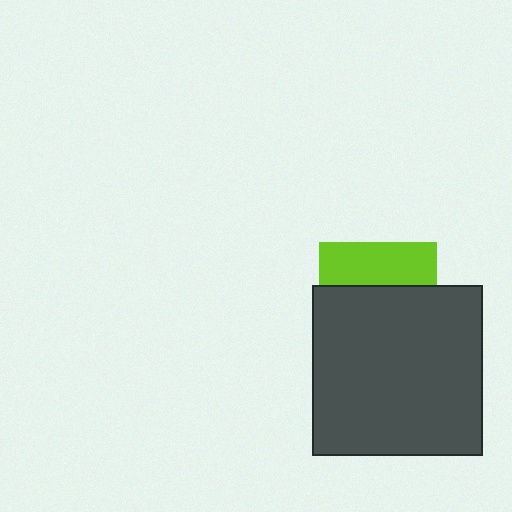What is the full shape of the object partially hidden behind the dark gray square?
The partially hidden object is a lime square.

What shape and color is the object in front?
The object in front is a dark gray square.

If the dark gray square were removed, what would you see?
You would see the complete lime square.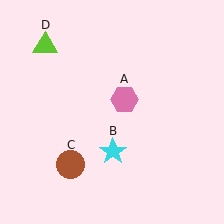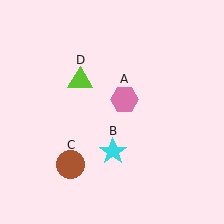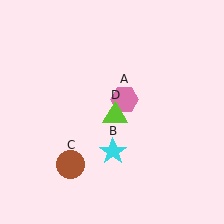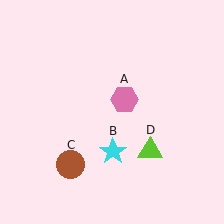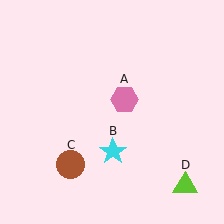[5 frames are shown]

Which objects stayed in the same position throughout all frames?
Pink hexagon (object A) and cyan star (object B) and brown circle (object C) remained stationary.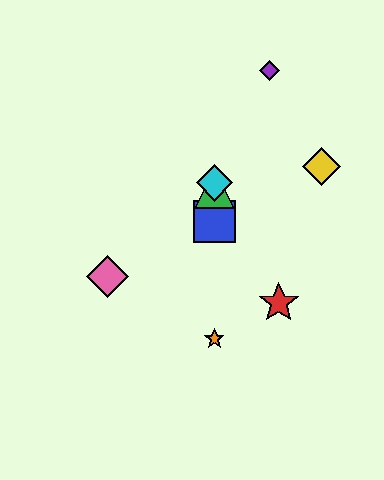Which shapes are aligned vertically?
The blue square, the green triangle, the orange star, the cyan diamond are aligned vertically.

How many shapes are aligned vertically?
4 shapes (the blue square, the green triangle, the orange star, the cyan diamond) are aligned vertically.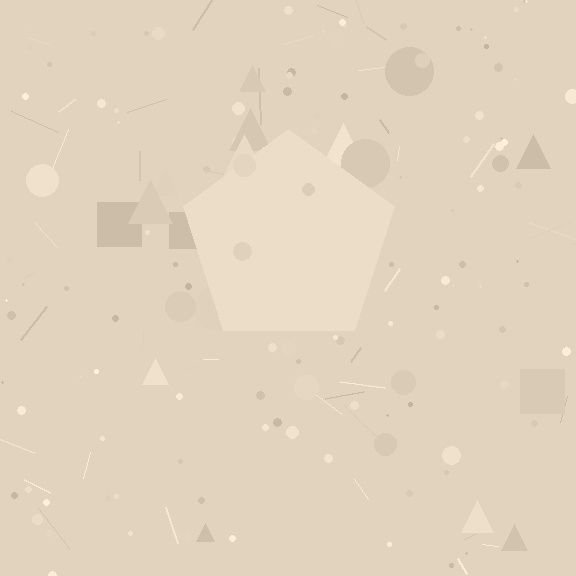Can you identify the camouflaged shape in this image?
The camouflaged shape is a pentagon.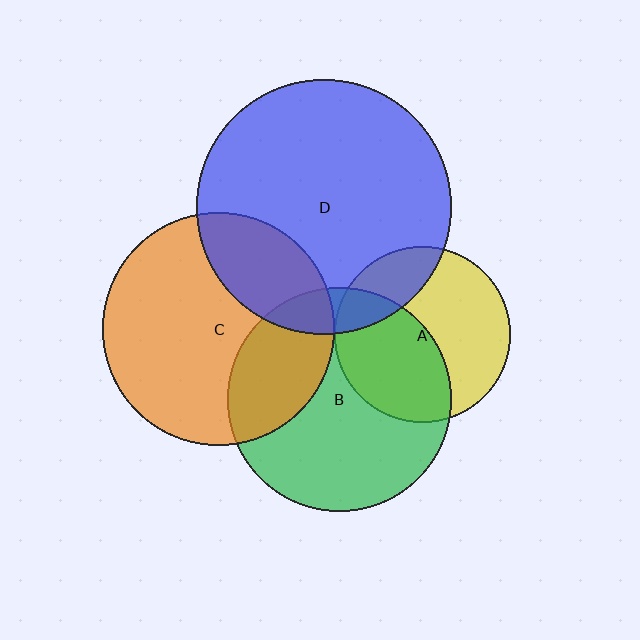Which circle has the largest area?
Circle D (blue).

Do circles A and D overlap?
Yes.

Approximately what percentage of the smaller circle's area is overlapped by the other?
Approximately 20%.